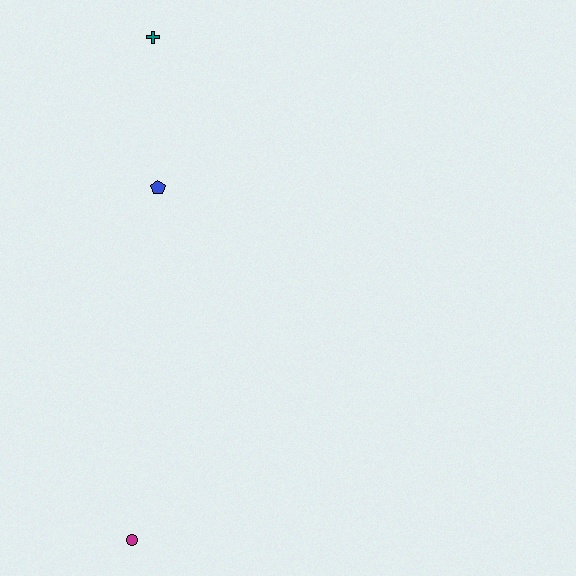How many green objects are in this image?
There are no green objects.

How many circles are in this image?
There is 1 circle.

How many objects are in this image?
There are 3 objects.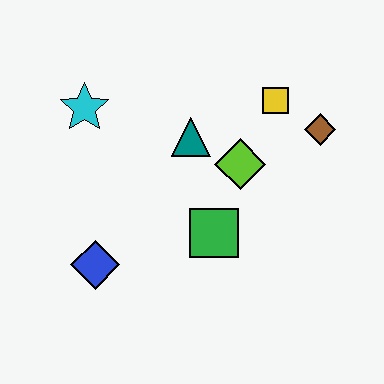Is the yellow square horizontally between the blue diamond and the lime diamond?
No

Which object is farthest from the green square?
The cyan star is farthest from the green square.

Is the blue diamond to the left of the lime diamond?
Yes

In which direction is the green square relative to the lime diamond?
The green square is below the lime diamond.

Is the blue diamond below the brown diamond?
Yes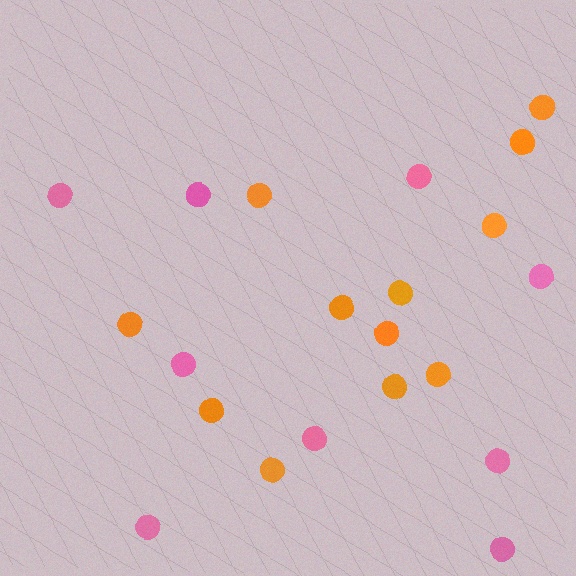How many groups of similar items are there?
There are 2 groups: one group of orange circles (12) and one group of pink circles (9).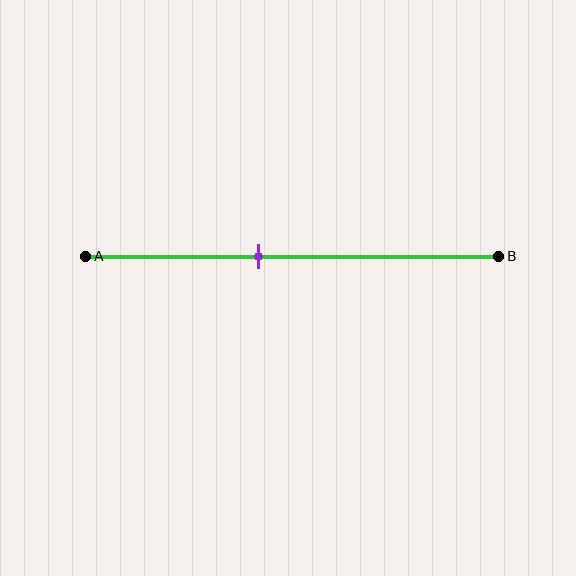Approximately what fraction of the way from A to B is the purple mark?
The purple mark is approximately 40% of the way from A to B.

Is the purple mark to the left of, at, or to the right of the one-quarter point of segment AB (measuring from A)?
The purple mark is to the right of the one-quarter point of segment AB.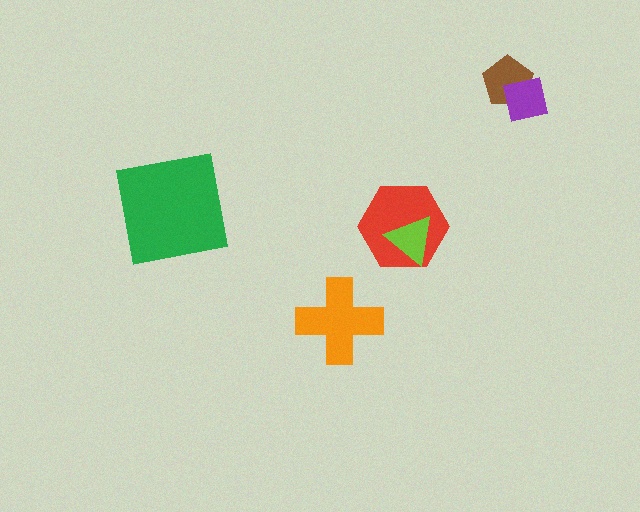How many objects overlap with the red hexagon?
1 object overlaps with the red hexagon.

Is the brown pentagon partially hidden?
Yes, it is partially covered by another shape.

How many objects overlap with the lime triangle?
1 object overlaps with the lime triangle.